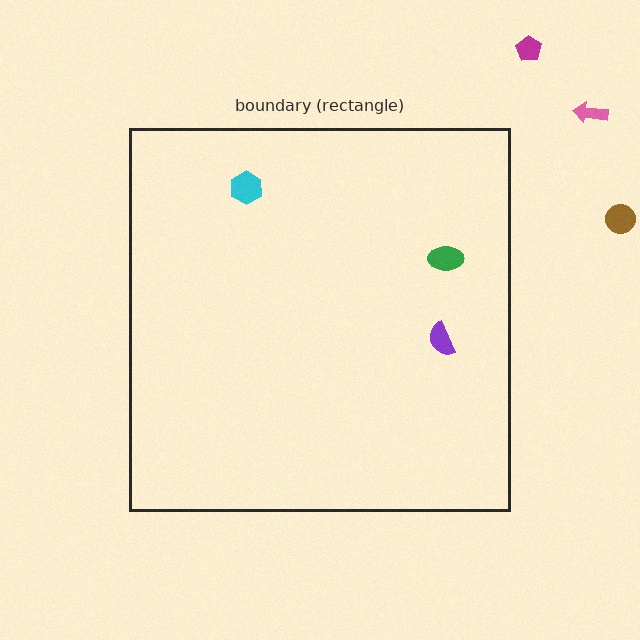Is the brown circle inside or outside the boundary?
Outside.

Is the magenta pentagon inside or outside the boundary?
Outside.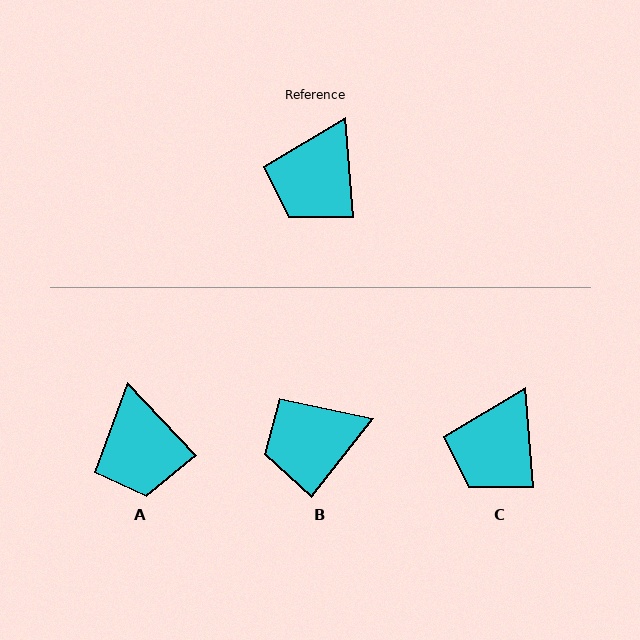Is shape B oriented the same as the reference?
No, it is off by about 42 degrees.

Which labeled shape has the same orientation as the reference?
C.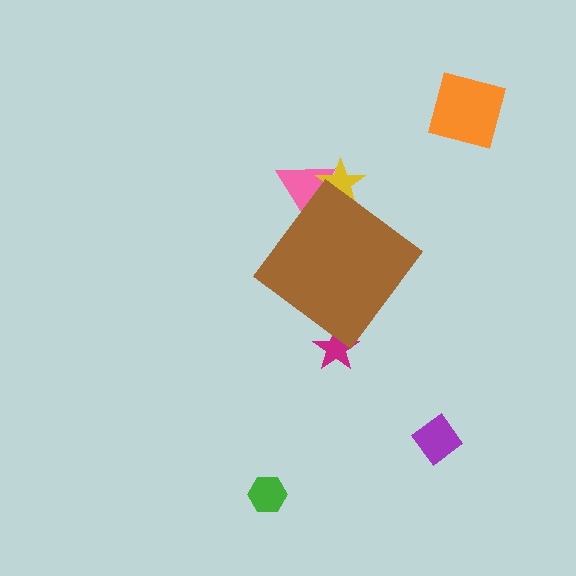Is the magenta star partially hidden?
Yes, the magenta star is partially hidden behind the brown diamond.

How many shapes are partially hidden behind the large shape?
3 shapes are partially hidden.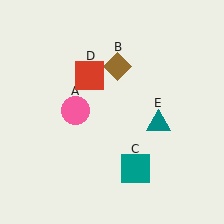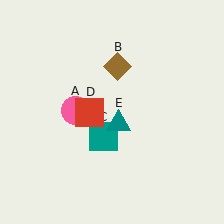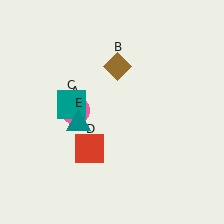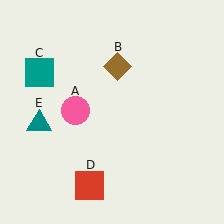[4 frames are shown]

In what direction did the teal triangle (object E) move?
The teal triangle (object E) moved left.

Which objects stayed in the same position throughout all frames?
Pink circle (object A) and brown diamond (object B) remained stationary.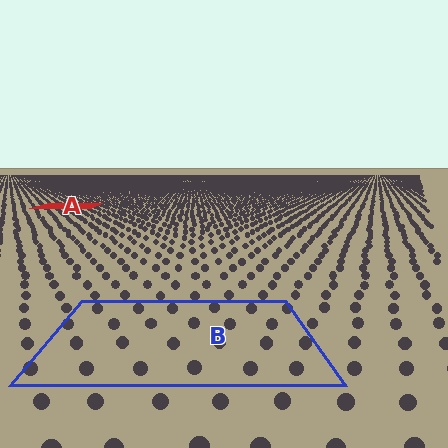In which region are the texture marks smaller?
The texture marks are smaller in region A, because it is farther away.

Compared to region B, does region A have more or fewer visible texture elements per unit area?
Region A has more texture elements per unit area — they are packed more densely because it is farther away.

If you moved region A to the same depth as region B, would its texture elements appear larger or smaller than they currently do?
They would appear larger. At a closer depth, the same texture elements are projected at a bigger on-screen size.